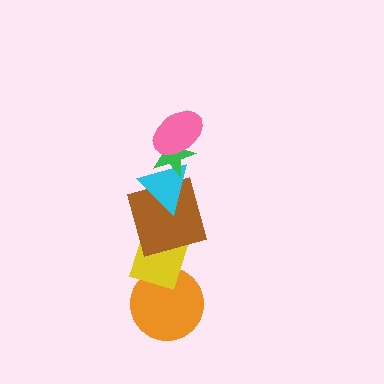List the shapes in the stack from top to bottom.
From top to bottom: the pink ellipse, the green star, the cyan triangle, the brown square, the yellow diamond, the orange circle.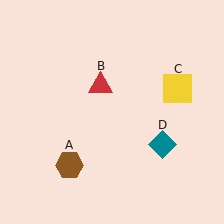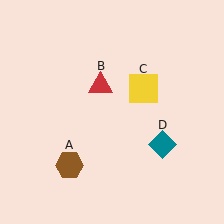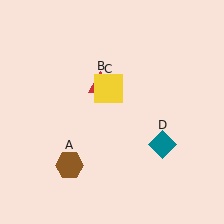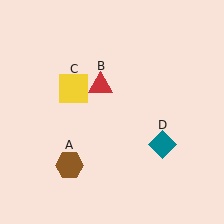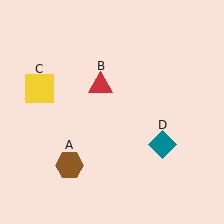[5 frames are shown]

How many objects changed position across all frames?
1 object changed position: yellow square (object C).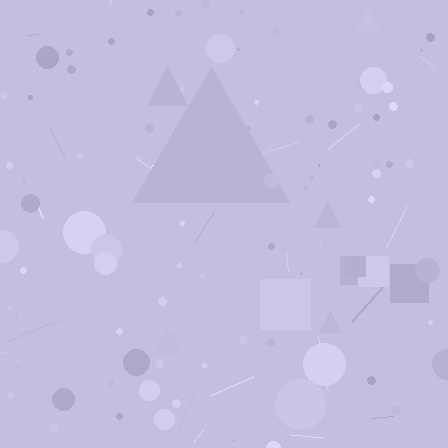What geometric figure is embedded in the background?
A triangle is embedded in the background.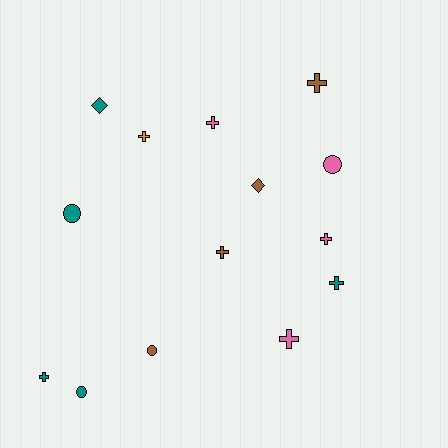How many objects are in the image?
There are 14 objects.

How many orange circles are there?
There are no orange circles.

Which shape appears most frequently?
Cross, with 8 objects.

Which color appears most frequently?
Teal, with 5 objects.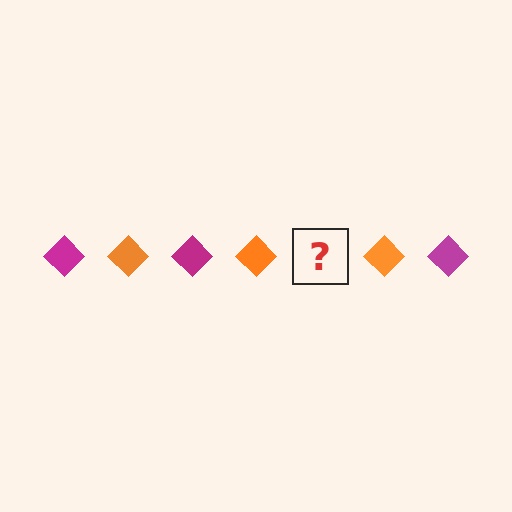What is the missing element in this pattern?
The missing element is a magenta diamond.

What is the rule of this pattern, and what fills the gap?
The rule is that the pattern cycles through magenta, orange diamonds. The gap should be filled with a magenta diamond.